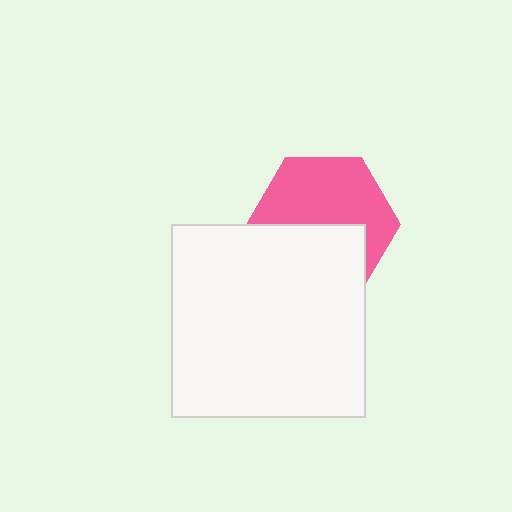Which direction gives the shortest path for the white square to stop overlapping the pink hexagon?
Moving down gives the shortest separation.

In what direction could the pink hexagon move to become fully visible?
The pink hexagon could move up. That would shift it out from behind the white square entirely.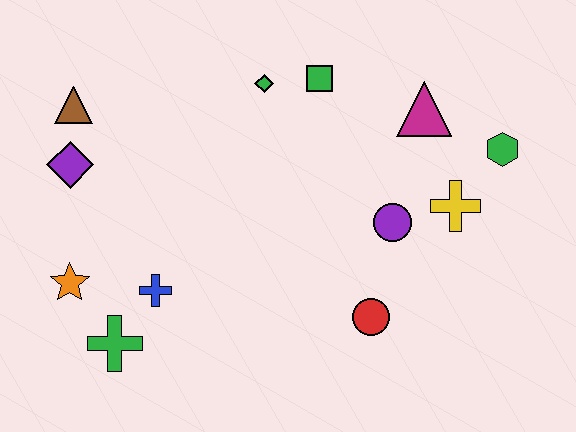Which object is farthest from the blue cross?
The green hexagon is farthest from the blue cross.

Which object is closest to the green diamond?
The green square is closest to the green diamond.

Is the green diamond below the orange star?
No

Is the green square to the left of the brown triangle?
No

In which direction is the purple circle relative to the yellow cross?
The purple circle is to the left of the yellow cross.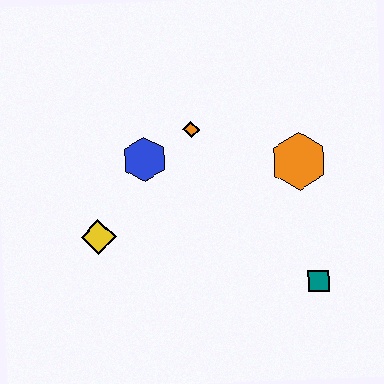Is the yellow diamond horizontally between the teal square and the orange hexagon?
No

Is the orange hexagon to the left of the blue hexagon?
No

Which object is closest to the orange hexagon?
The orange diamond is closest to the orange hexagon.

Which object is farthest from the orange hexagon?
The yellow diamond is farthest from the orange hexagon.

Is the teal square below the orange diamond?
Yes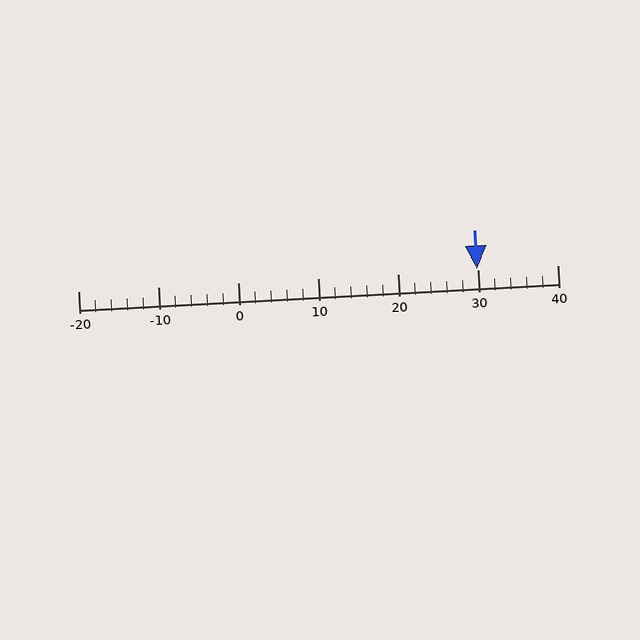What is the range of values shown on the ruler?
The ruler shows values from -20 to 40.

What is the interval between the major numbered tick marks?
The major tick marks are spaced 10 units apart.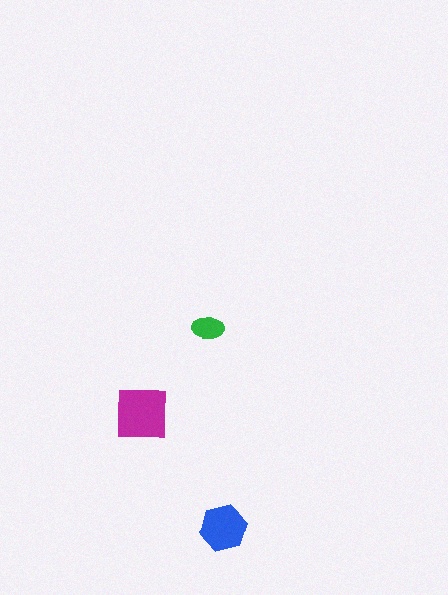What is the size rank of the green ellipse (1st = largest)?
3rd.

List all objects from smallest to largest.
The green ellipse, the blue hexagon, the magenta square.